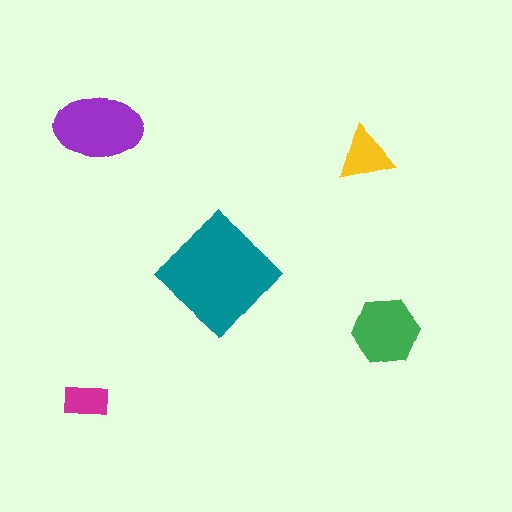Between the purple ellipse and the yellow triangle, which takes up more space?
The purple ellipse.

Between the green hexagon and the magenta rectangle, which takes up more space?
The green hexagon.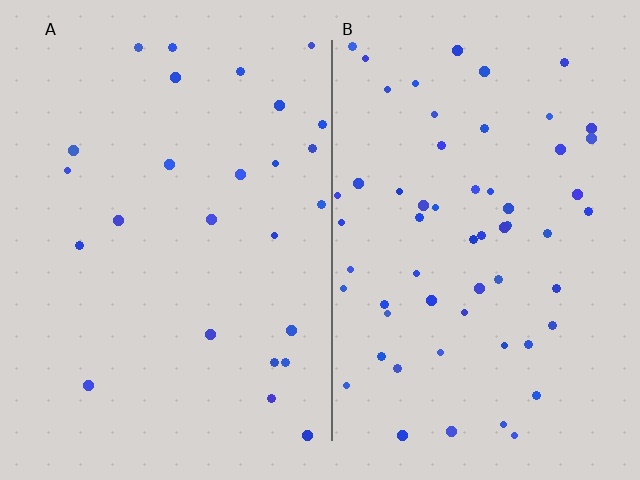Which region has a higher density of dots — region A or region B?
B (the right).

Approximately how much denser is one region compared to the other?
Approximately 2.3× — region B over region A.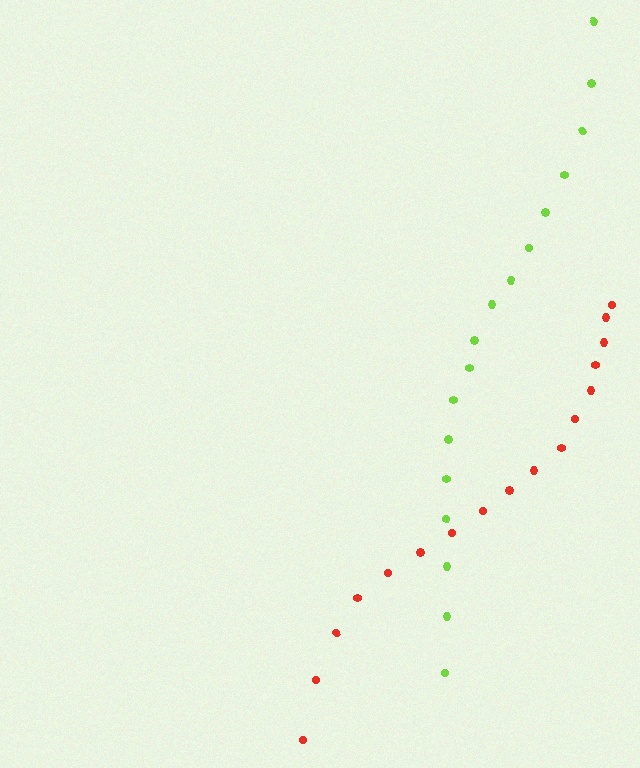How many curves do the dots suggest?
There are 2 distinct paths.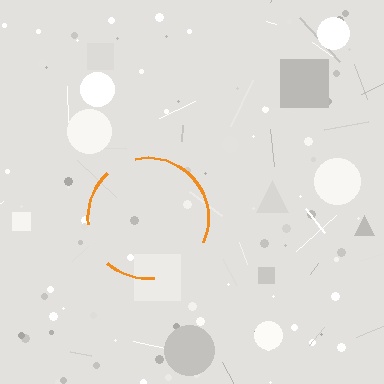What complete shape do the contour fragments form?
The contour fragments form a circle.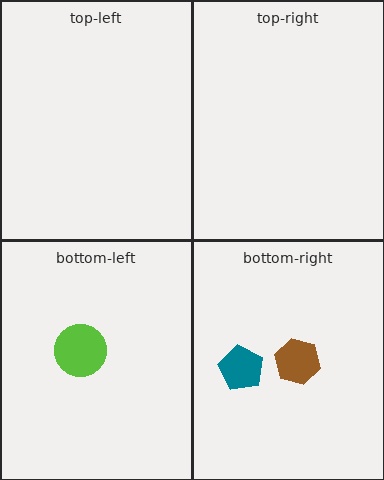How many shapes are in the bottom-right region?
2.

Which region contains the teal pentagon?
The bottom-right region.